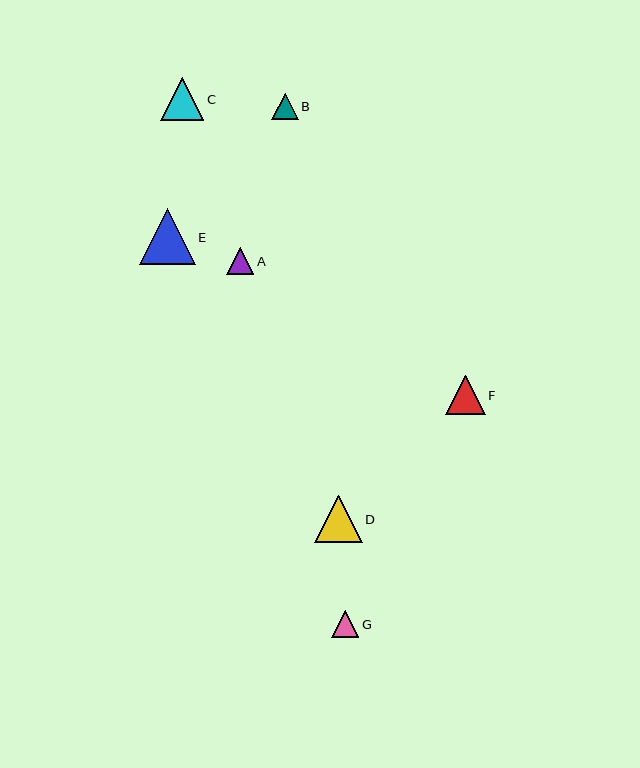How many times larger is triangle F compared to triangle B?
Triangle F is approximately 1.5 times the size of triangle B.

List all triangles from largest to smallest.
From largest to smallest: E, D, C, F, G, A, B.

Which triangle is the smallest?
Triangle B is the smallest with a size of approximately 26 pixels.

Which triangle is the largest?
Triangle E is the largest with a size of approximately 56 pixels.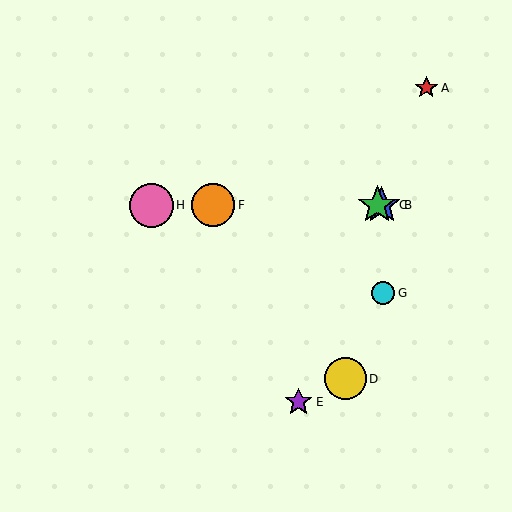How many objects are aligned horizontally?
4 objects (B, C, F, H) are aligned horizontally.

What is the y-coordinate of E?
Object E is at y≈402.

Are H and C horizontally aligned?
Yes, both are at y≈205.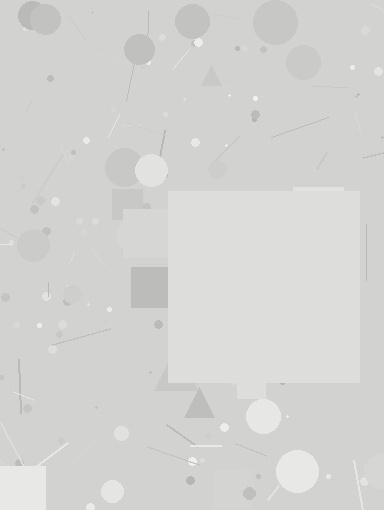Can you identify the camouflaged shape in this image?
The camouflaged shape is a square.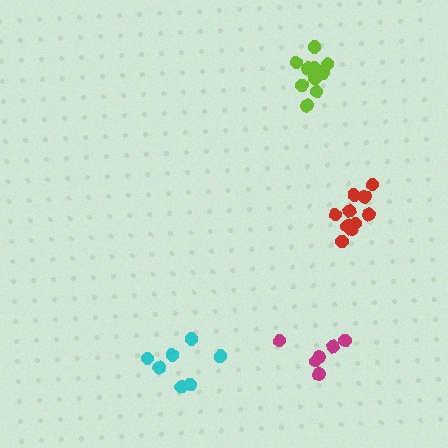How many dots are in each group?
Group 1: 10 dots, Group 2: 11 dots, Group 3: 7 dots, Group 4: 6 dots (34 total).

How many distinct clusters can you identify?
There are 4 distinct clusters.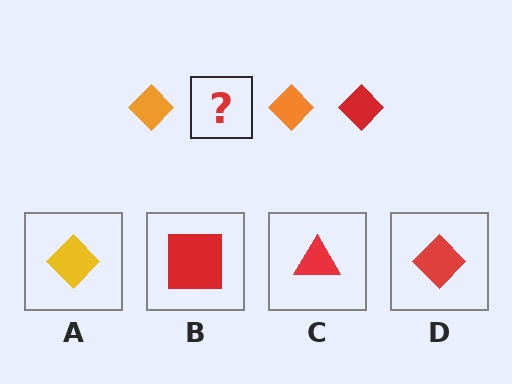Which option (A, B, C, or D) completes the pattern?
D.